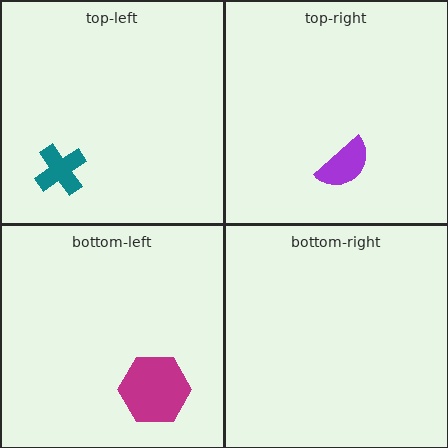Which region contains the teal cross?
The top-left region.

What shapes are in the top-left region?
The teal cross.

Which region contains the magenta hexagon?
The bottom-left region.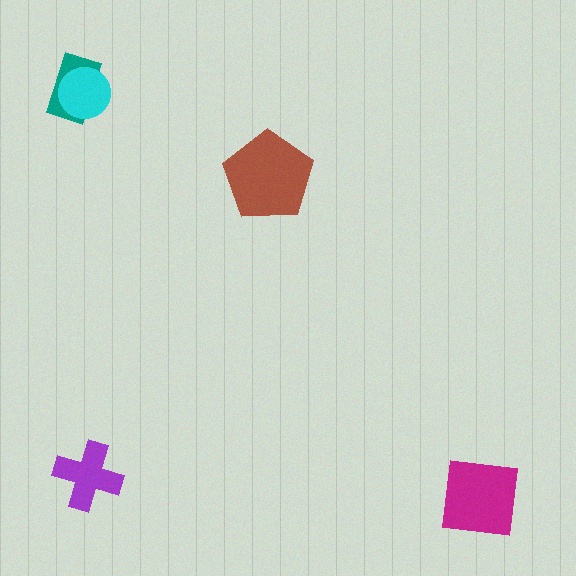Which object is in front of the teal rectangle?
The cyan circle is in front of the teal rectangle.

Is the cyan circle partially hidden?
No, no other shape covers it.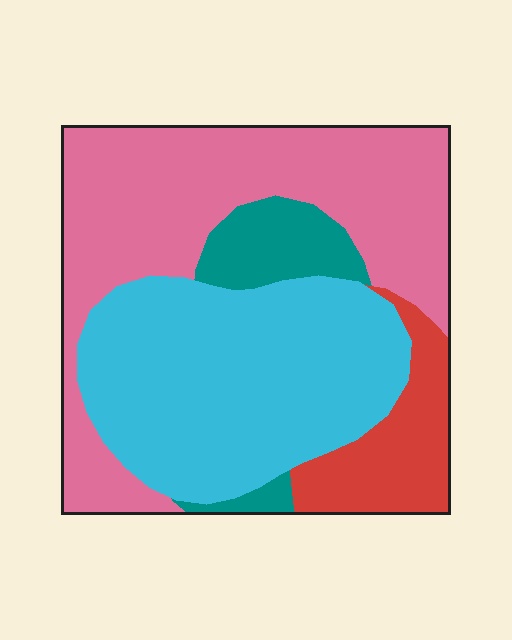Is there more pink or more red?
Pink.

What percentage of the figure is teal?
Teal covers about 10% of the figure.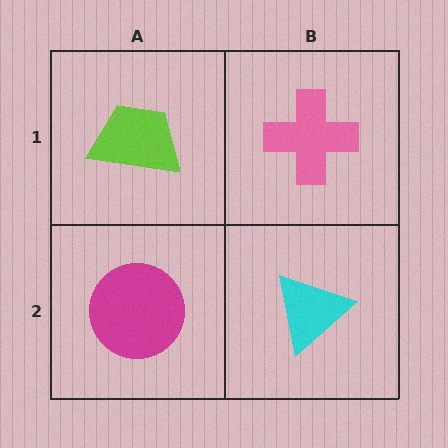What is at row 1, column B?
A pink cross.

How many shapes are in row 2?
2 shapes.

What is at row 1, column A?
A lime trapezoid.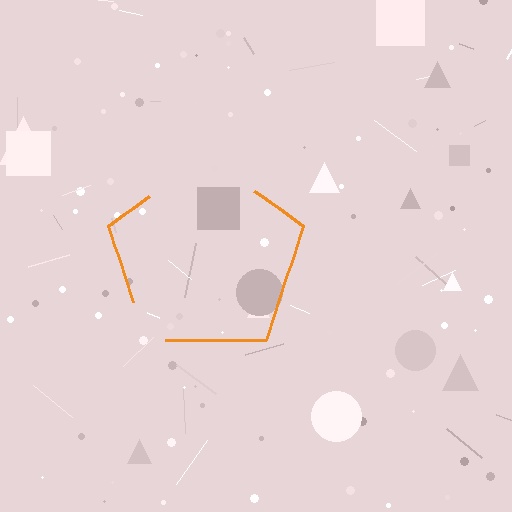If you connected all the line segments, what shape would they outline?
They would outline a pentagon.